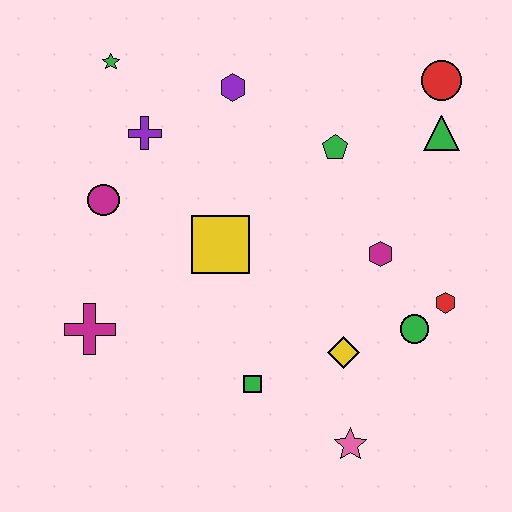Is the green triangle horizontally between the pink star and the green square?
No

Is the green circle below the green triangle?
Yes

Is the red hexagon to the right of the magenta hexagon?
Yes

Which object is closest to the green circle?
The red hexagon is closest to the green circle.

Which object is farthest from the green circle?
The green star is farthest from the green circle.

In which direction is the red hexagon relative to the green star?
The red hexagon is to the right of the green star.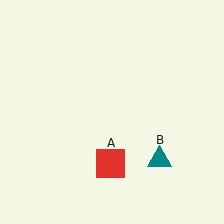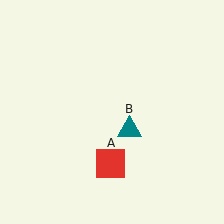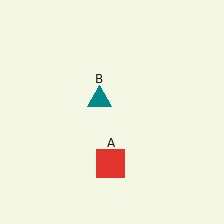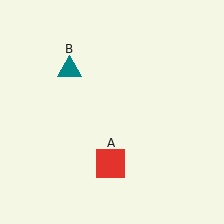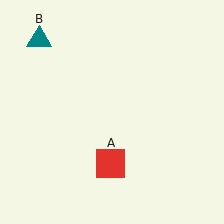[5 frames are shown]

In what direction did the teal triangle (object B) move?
The teal triangle (object B) moved up and to the left.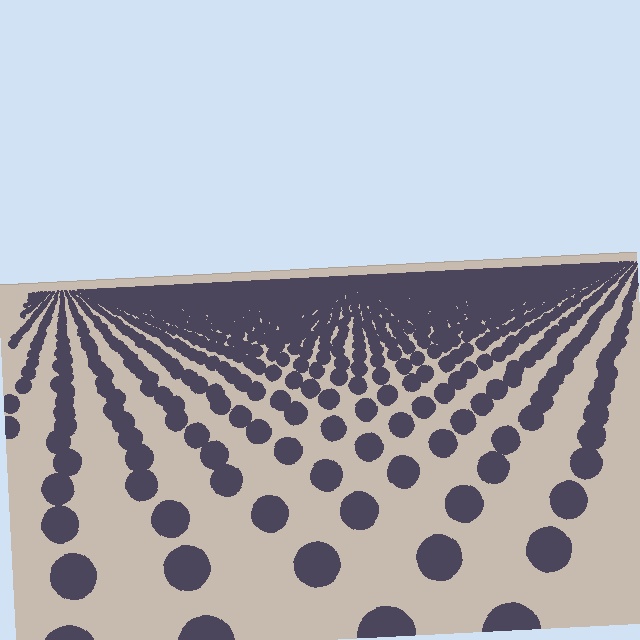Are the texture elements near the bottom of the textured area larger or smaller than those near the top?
Larger. Near the bottom, elements are closer to the viewer and appear at a bigger on-screen size.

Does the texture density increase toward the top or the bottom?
Density increases toward the top.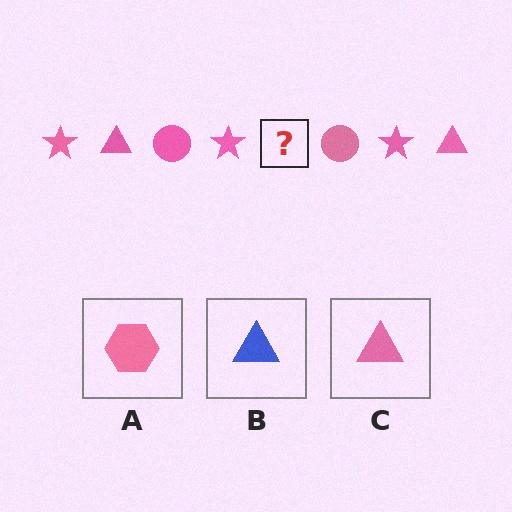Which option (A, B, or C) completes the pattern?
C.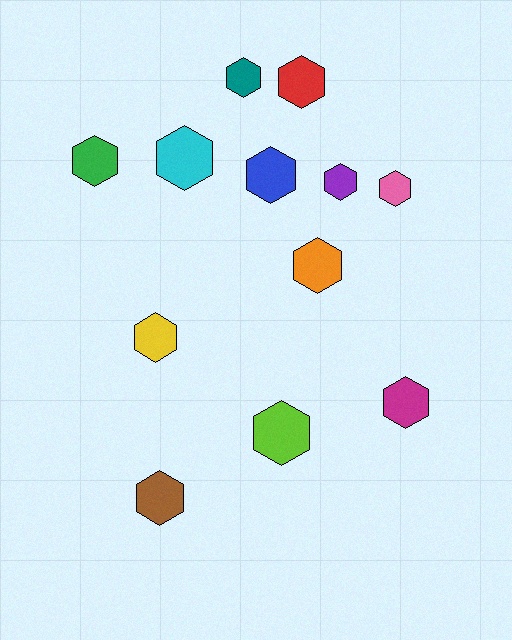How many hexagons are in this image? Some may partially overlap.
There are 12 hexagons.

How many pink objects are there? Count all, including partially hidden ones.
There is 1 pink object.